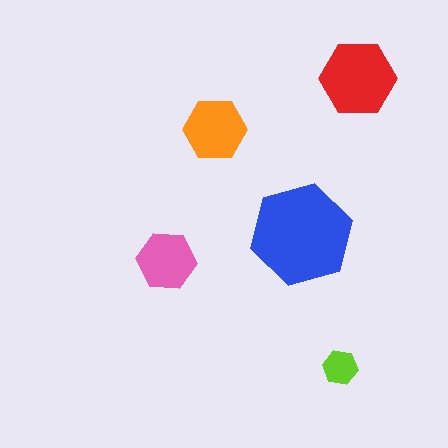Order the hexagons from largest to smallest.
the blue one, the red one, the orange one, the pink one, the lime one.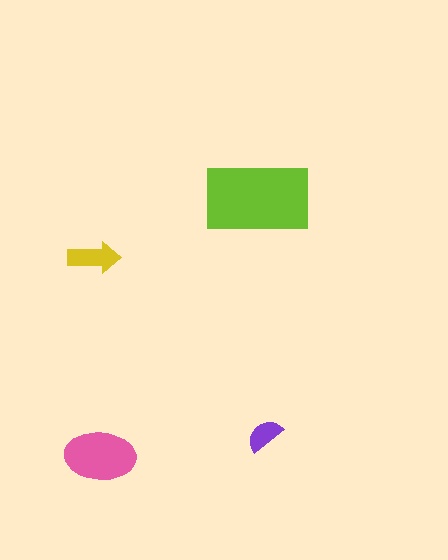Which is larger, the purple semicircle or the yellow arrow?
The yellow arrow.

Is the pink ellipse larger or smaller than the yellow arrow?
Larger.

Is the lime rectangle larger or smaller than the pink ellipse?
Larger.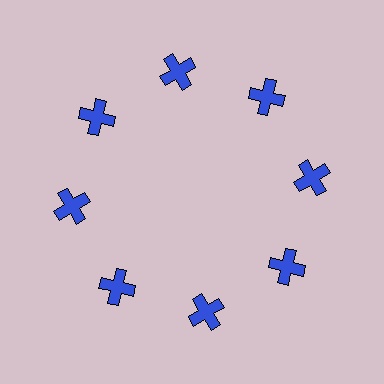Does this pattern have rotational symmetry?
Yes, this pattern has 8-fold rotational symmetry. It looks the same after rotating 45 degrees around the center.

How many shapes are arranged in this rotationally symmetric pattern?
There are 8 shapes, arranged in 8 groups of 1.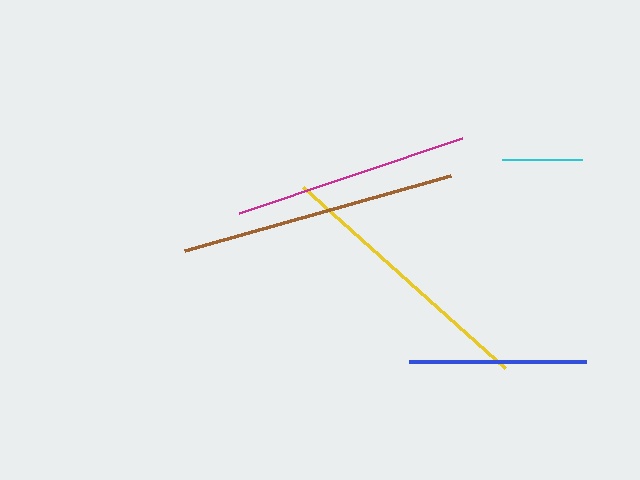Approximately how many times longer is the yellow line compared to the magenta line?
The yellow line is approximately 1.2 times the length of the magenta line.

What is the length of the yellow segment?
The yellow segment is approximately 271 pixels long.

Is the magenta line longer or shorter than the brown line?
The brown line is longer than the magenta line.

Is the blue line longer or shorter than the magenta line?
The magenta line is longer than the blue line.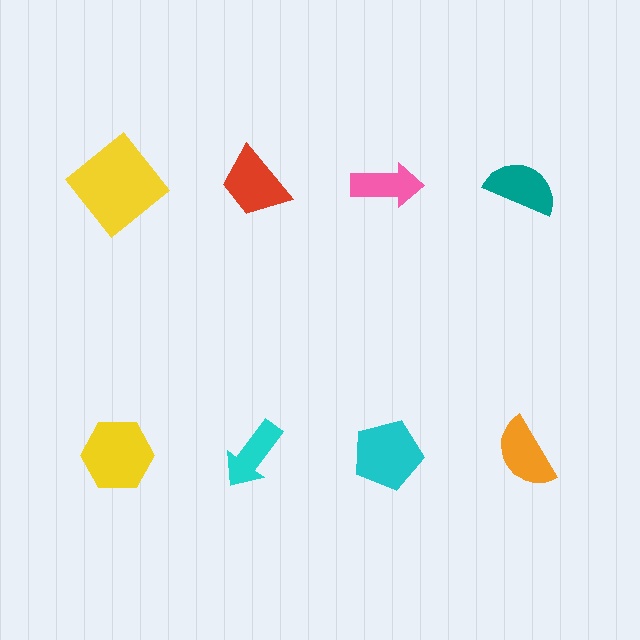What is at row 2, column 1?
A yellow hexagon.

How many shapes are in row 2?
4 shapes.